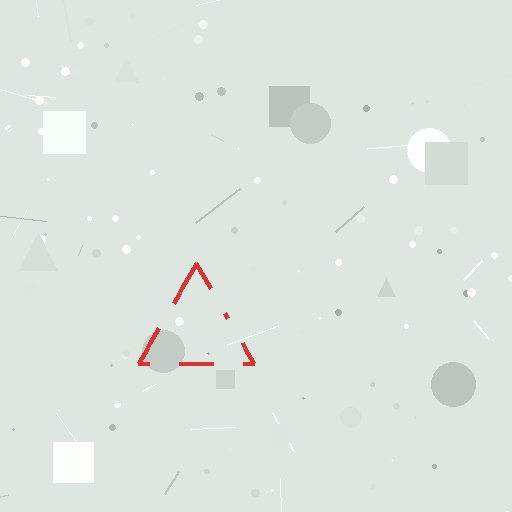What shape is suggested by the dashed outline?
The dashed outline suggests a triangle.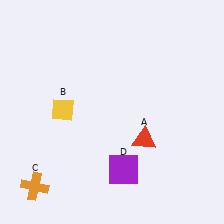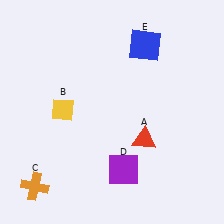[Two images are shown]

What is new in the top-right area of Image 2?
A blue square (E) was added in the top-right area of Image 2.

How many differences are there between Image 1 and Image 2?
There is 1 difference between the two images.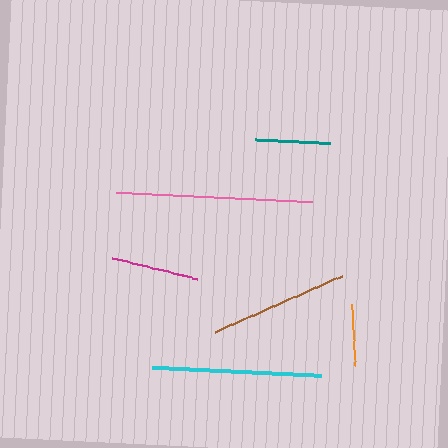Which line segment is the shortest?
The orange line is the shortest at approximately 61 pixels.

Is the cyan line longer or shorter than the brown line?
The cyan line is longer than the brown line.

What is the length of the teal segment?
The teal segment is approximately 74 pixels long.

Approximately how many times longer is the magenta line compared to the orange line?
The magenta line is approximately 1.4 times the length of the orange line.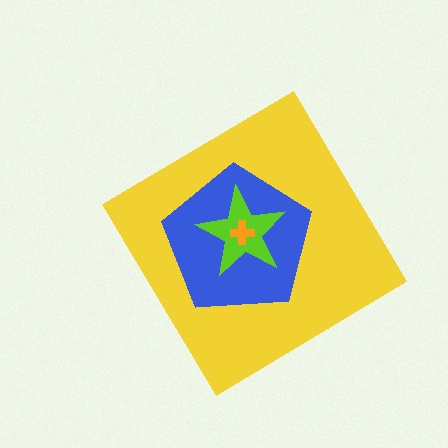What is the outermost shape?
The yellow diamond.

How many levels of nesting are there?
4.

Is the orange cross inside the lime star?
Yes.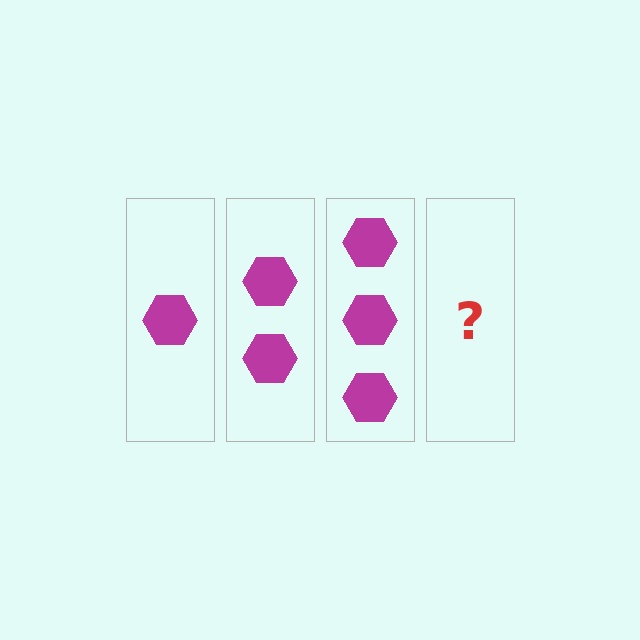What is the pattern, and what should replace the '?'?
The pattern is that each step adds one more hexagon. The '?' should be 4 hexagons.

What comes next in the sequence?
The next element should be 4 hexagons.